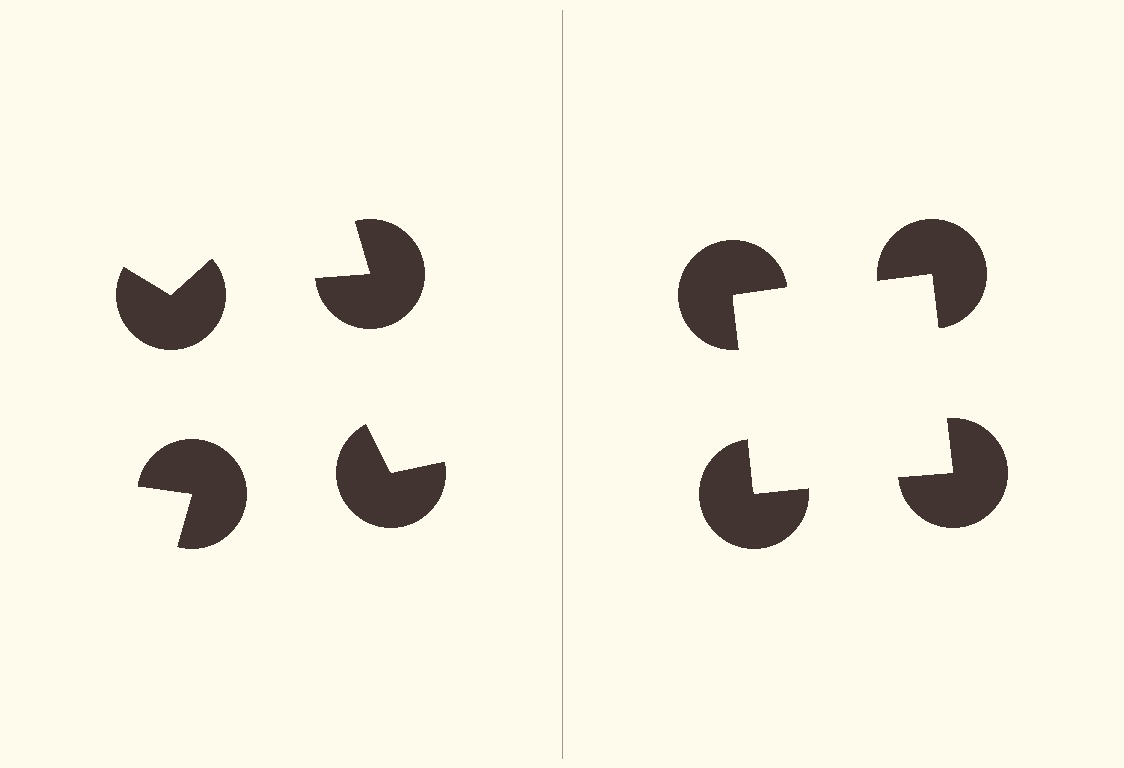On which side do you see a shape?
An illusory square appears on the right side. On the left side the wedge cuts are rotated, so no coherent shape forms.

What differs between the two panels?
The pac-man discs are positioned identically on both sides; only the wedge orientations differ. On the right they align to a square; on the left they are misaligned.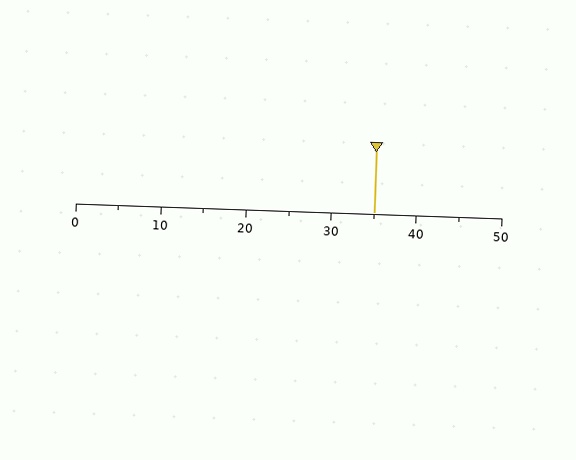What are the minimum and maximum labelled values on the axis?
The axis runs from 0 to 50.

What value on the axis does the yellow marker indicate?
The marker indicates approximately 35.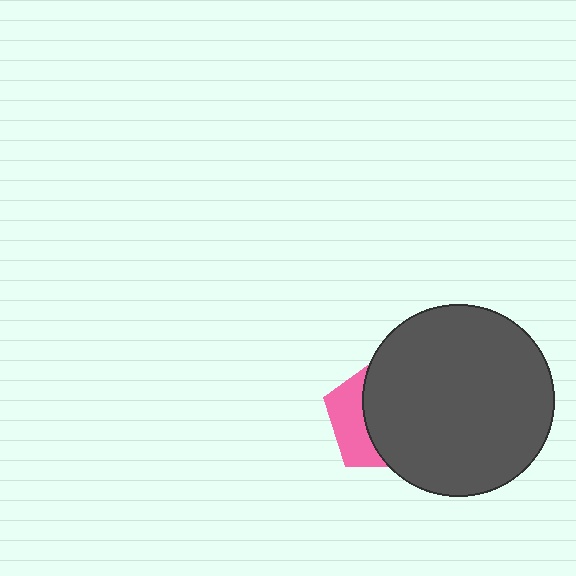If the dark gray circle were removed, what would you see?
You would see the complete pink pentagon.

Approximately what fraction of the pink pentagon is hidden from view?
Roughly 66% of the pink pentagon is hidden behind the dark gray circle.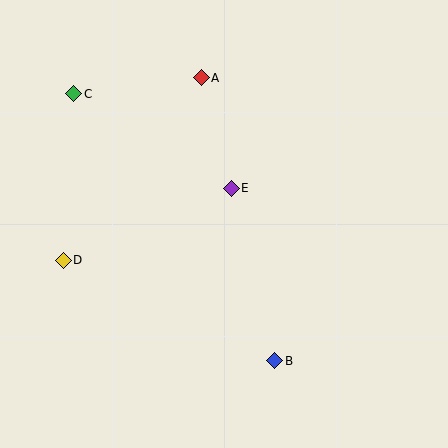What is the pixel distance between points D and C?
The distance between D and C is 166 pixels.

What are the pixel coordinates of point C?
Point C is at (74, 94).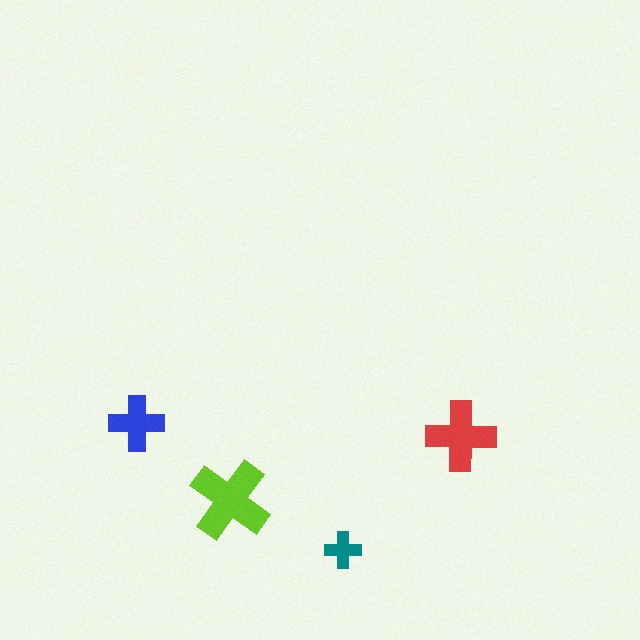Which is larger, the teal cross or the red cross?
The red one.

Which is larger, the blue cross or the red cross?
The red one.